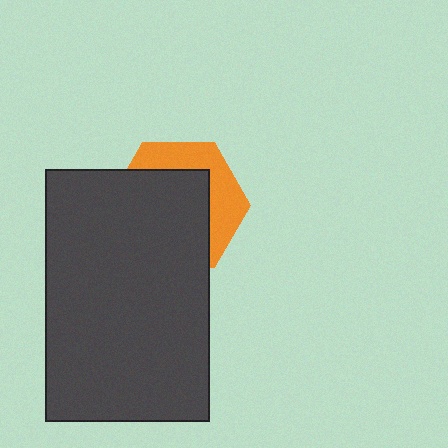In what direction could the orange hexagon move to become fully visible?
The orange hexagon could move toward the upper-right. That would shift it out from behind the dark gray rectangle entirely.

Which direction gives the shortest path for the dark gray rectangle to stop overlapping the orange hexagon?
Moving toward the lower-left gives the shortest separation.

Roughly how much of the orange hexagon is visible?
A small part of it is visible (roughly 37%).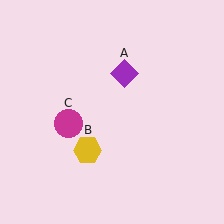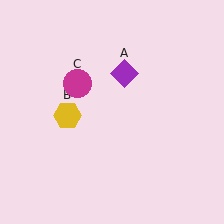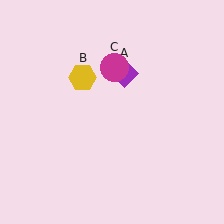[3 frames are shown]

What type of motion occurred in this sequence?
The yellow hexagon (object B), magenta circle (object C) rotated clockwise around the center of the scene.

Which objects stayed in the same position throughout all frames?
Purple diamond (object A) remained stationary.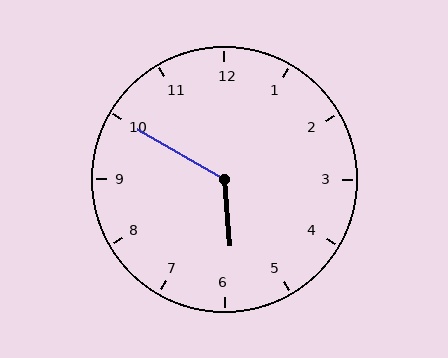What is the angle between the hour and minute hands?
Approximately 125 degrees.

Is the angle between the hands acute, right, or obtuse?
It is obtuse.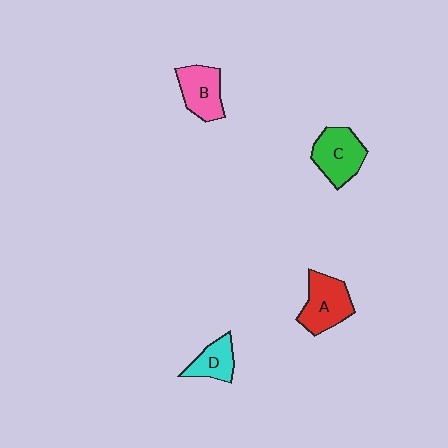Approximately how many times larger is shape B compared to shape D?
Approximately 1.3 times.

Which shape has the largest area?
Shape C (green).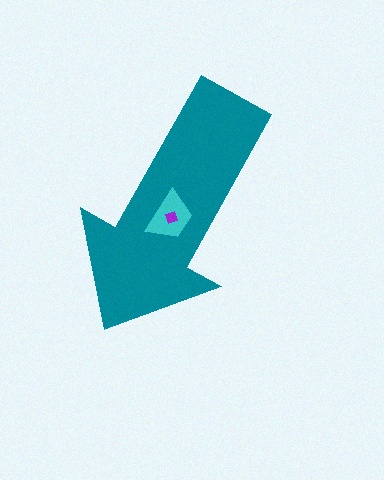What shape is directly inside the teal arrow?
The cyan trapezoid.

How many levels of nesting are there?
3.